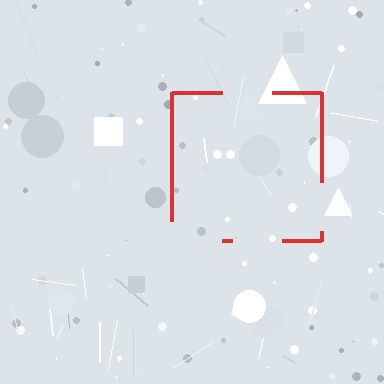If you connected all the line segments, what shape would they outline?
They would outline a square.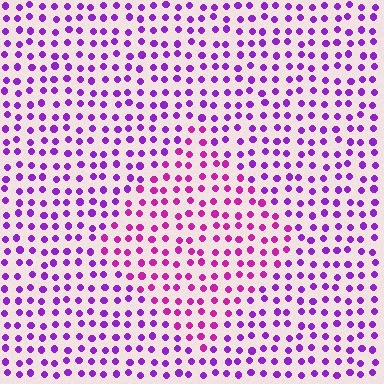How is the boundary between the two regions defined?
The boundary is defined purely by a slight shift in hue (about 31 degrees). Spacing, size, and orientation are identical on both sides.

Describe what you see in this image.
The image is filled with small purple elements in a uniform arrangement. A diamond-shaped region is visible where the elements are tinted to a slightly different hue, forming a subtle color boundary.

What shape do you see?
I see a diamond.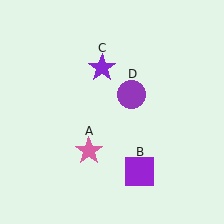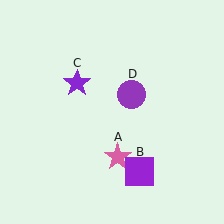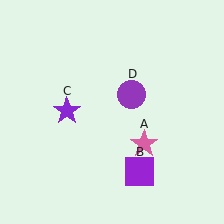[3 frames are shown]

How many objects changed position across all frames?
2 objects changed position: pink star (object A), purple star (object C).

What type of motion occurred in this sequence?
The pink star (object A), purple star (object C) rotated counterclockwise around the center of the scene.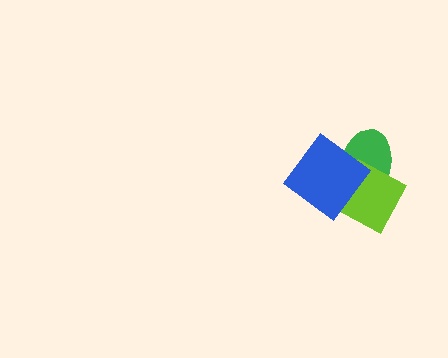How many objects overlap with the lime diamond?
2 objects overlap with the lime diamond.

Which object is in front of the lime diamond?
The blue diamond is in front of the lime diamond.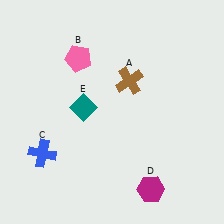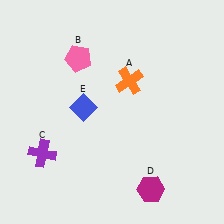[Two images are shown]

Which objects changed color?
A changed from brown to orange. C changed from blue to purple. E changed from teal to blue.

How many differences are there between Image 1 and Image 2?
There are 3 differences between the two images.